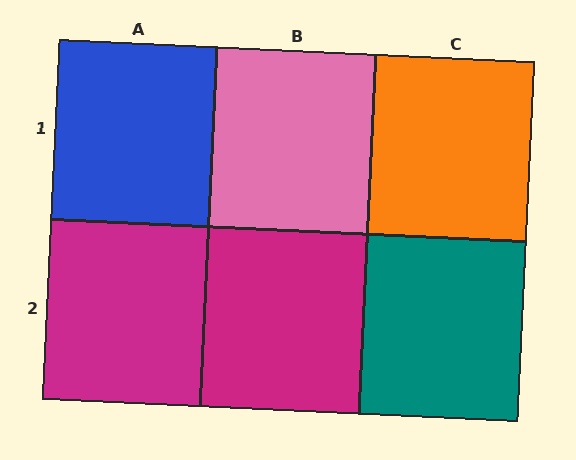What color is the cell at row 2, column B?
Magenta.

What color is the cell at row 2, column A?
Magenta.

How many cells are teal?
1 cell is teal.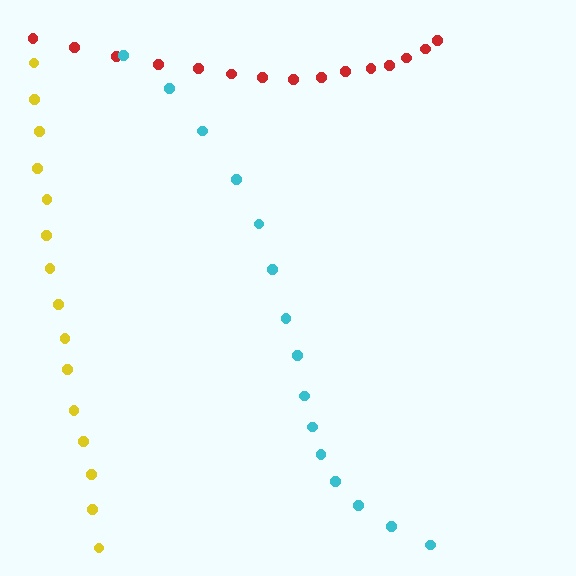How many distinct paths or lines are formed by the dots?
There are 3 distinct paths.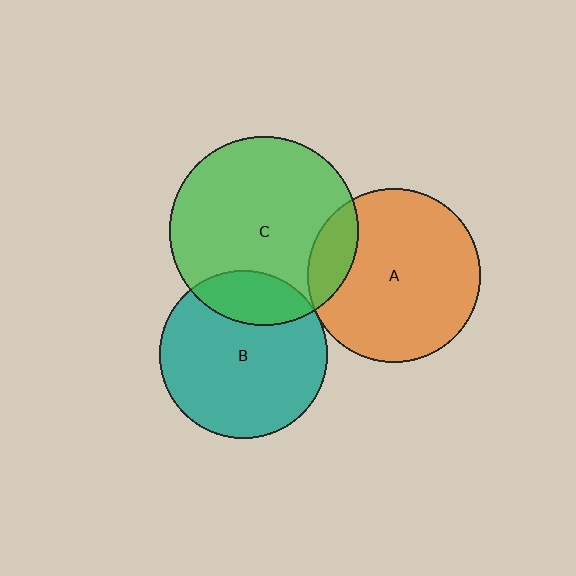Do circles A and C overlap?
Yes.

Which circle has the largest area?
Circle C (green).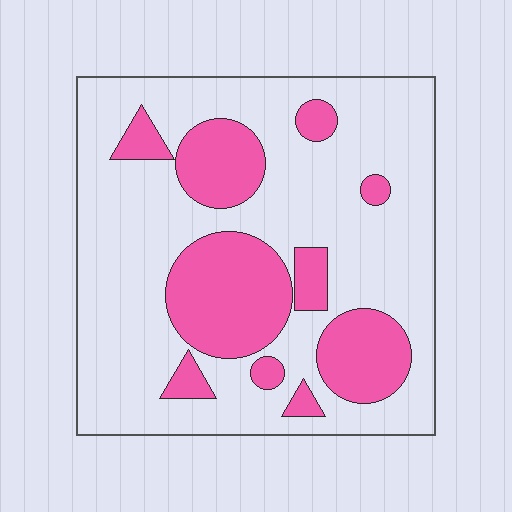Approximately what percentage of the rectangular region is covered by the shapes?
Approximately 30%.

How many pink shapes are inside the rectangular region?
10.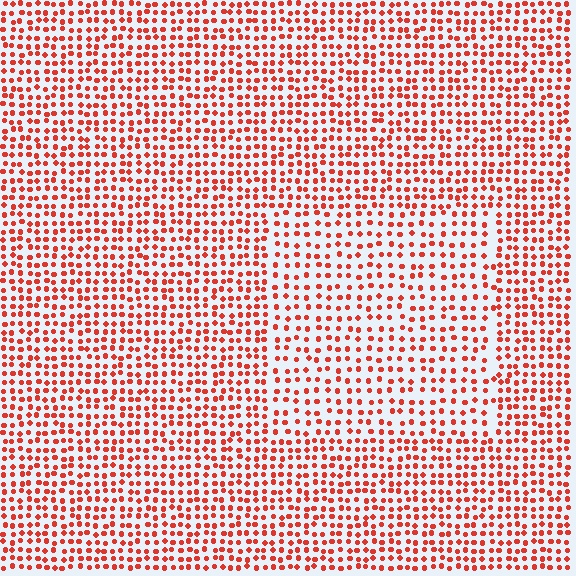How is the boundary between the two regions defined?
The boundary is defined by a change in element density (approximately 1.5x ratio). All elements are the same color, size, and shape.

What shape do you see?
I see a rectangle.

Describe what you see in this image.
The image contains small red elements arranged at two different densities. A rectangle-shaped region is visible where the elements are less densely packed than the surrounding area.